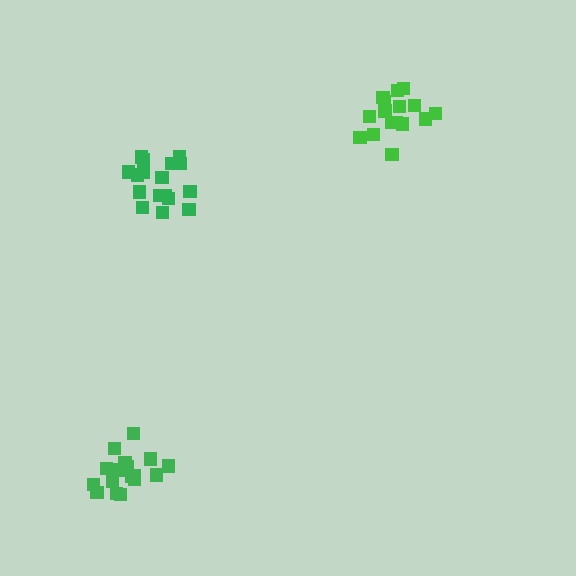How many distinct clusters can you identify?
There are 3 distinct clusters.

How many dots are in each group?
Group 1: 16 dots, Group 2: 17 dots, Group 3: 18 dots (51 total).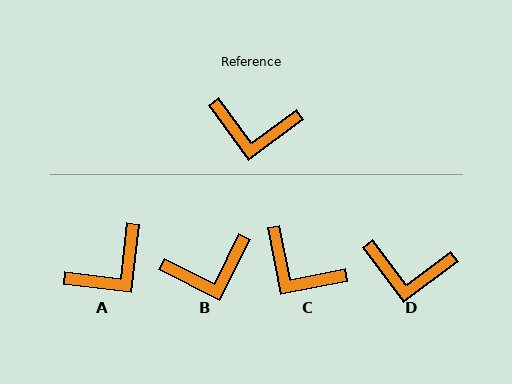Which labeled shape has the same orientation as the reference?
D.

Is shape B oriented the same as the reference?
No, it is off by about 27 degrees.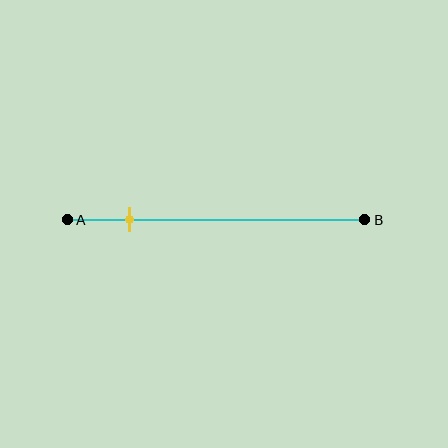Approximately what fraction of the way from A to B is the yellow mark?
The yellow mark is approximately 20% of the way from A to B.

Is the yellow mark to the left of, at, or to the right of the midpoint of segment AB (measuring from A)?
The yellow mark is to the left of the midpoint of segment AB.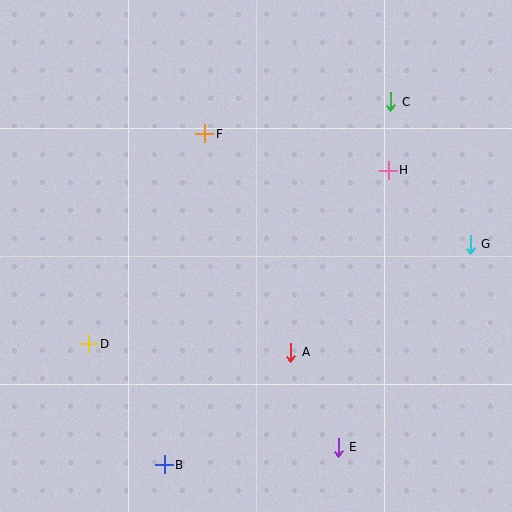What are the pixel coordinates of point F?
Point F is at (205, 134).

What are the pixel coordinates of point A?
Point A is at (291, 352).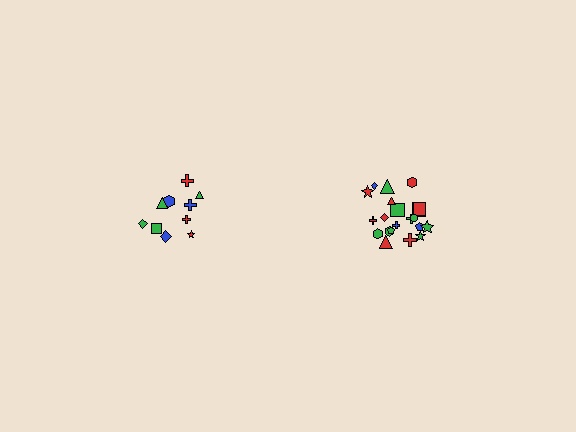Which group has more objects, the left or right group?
The right group.